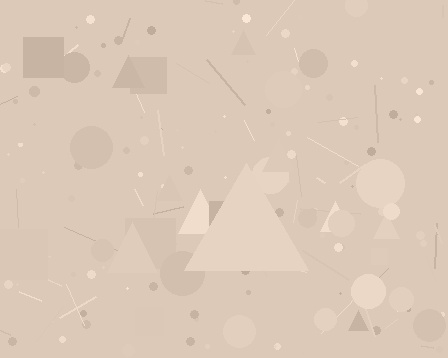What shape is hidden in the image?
A triangle is hidden in the image.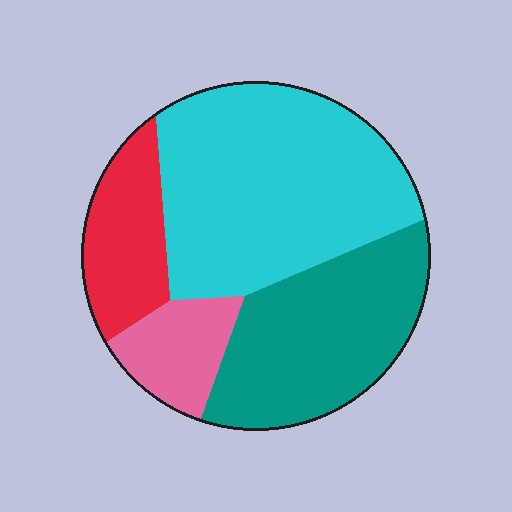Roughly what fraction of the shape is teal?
Teal takes up about one third (1/3) of the shape.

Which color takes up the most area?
Cyan, at roughly 45%.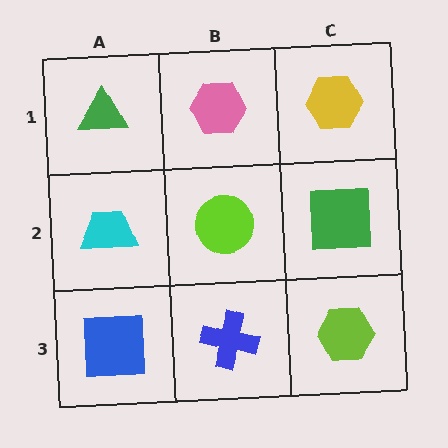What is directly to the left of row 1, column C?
A pink hexagon.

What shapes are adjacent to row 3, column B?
A lime circle (row 2, column B), a blue square (row 3, column A), a lime hexagon (row 3, column C).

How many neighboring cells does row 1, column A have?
2.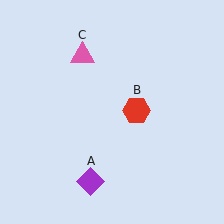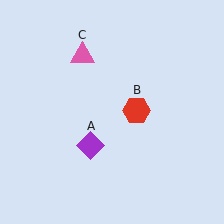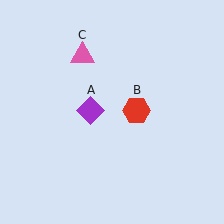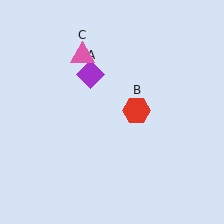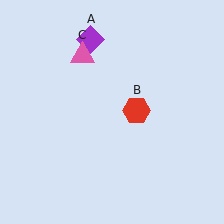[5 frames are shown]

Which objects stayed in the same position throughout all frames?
Red hexagon (object B) and pink triangle (object C) remained stationary.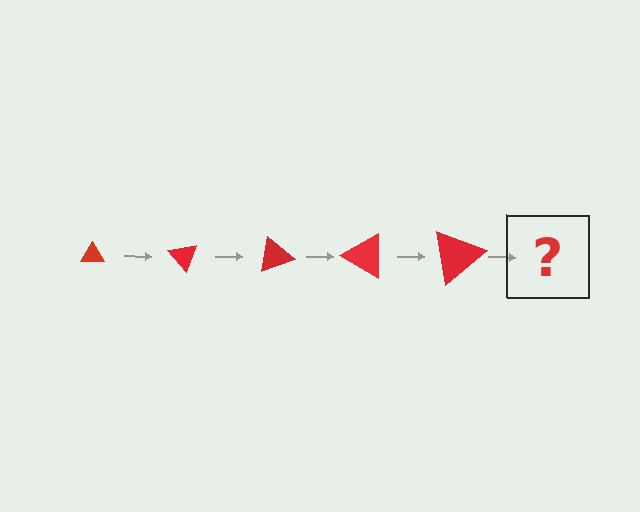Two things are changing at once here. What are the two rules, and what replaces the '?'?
The two rules are that the triangle grows larger each step and it rotates 50 degrees each step. The '?' should be a triangle, larger than the previous one and rotated 250 degrees from the start.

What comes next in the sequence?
The next element should be a triangle, larger than the previous one and rotated 250 degrees from the start.